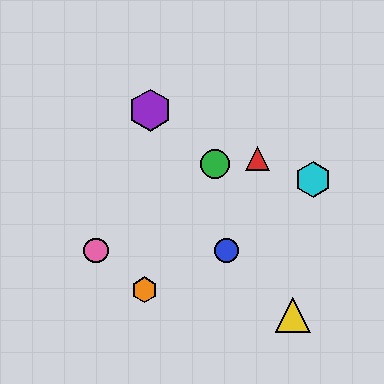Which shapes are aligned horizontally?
The blue circle, the pink circle are aligned horizontally.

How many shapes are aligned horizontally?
2 shapes (the blue circle, the pink circle) are aligned horizontally.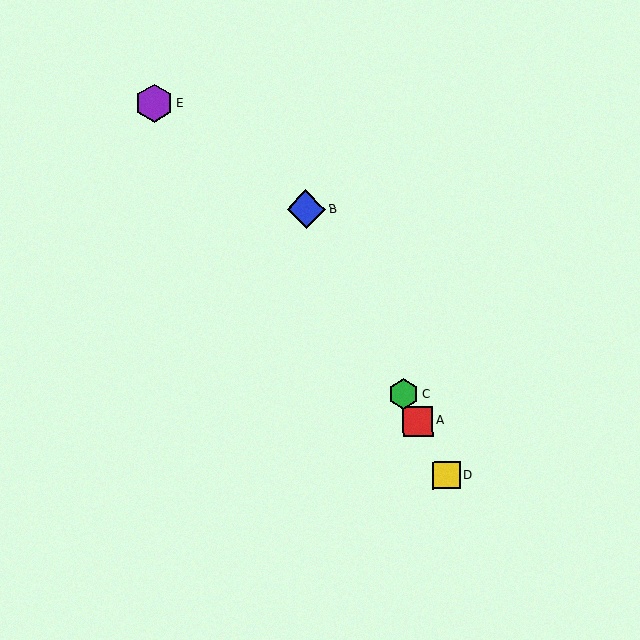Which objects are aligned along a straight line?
Objects A, B, C, D are aligned along a straight line.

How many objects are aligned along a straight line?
4 objects (A, B, C, D) are aligned along a straight line.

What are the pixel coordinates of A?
Object A is at (418, 421).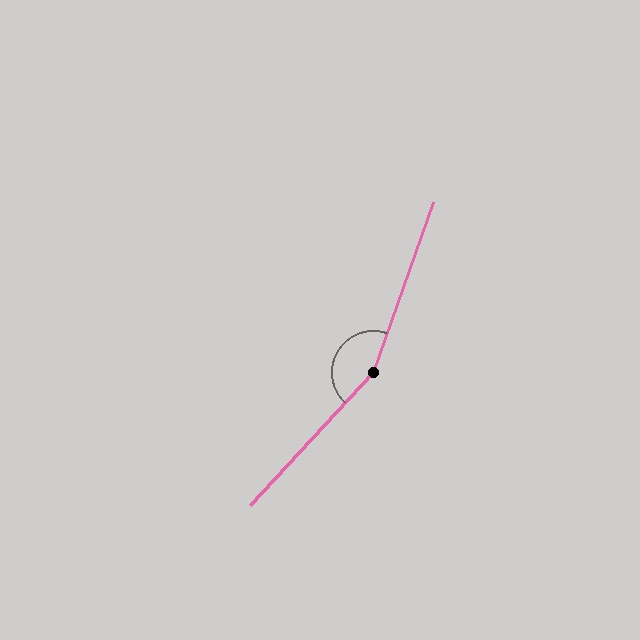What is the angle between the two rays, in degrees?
Approximately 156 degrees.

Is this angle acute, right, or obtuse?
It is obtuse.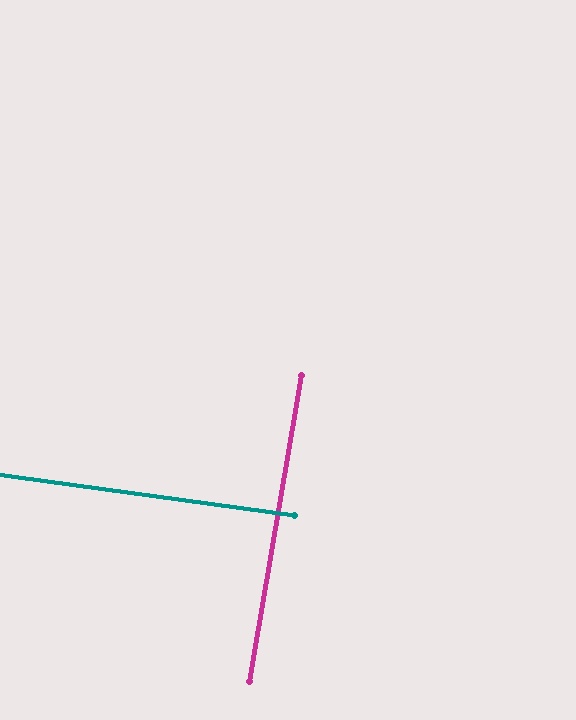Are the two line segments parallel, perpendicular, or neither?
Perpendicular — they meet at approximately 88°.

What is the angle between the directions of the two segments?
Approximately 88 degrees.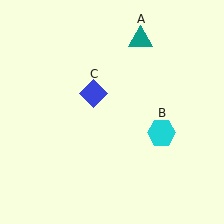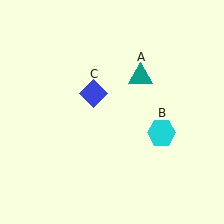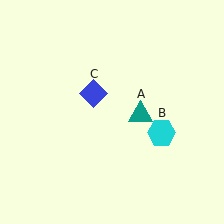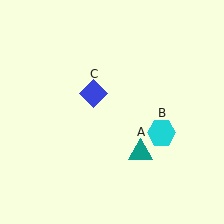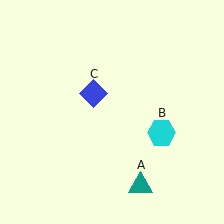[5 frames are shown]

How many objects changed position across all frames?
1 object changed position: teal triangle (object A).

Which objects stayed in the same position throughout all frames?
Cyan hexagon (object B) and blue diamond (object C) remained stationary.